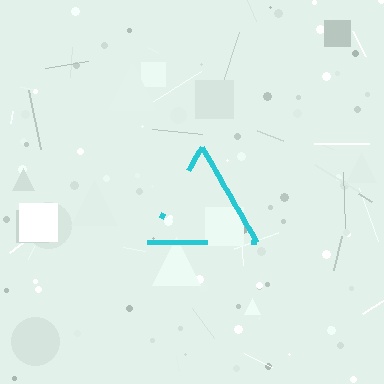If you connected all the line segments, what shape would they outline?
They would outline a triangle.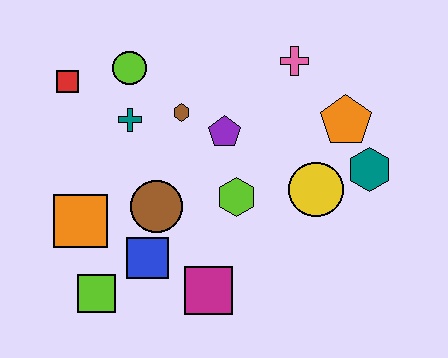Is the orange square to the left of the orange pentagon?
Yes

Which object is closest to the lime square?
The blue square is closest to the lime square.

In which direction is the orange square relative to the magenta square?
The orange square is to the left of the magenta square.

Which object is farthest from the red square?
The teal hexagon is farthest from the red square.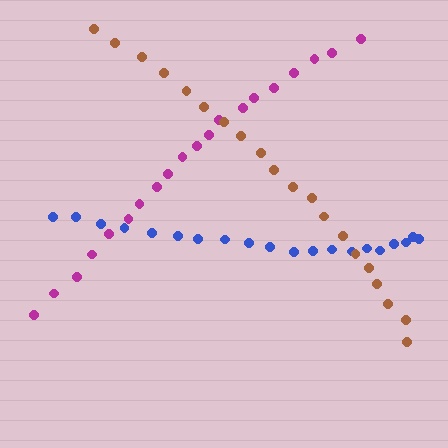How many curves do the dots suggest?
There are 3 distinct paths.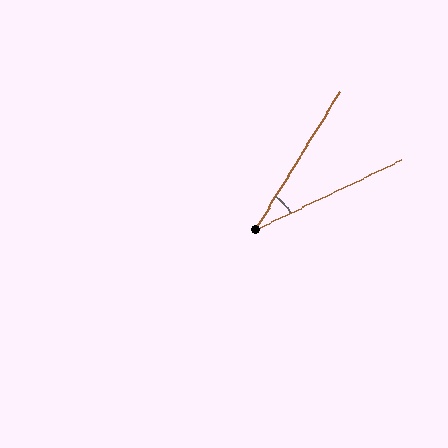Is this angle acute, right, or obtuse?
It is acute.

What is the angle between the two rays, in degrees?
Approximately 33 degrees.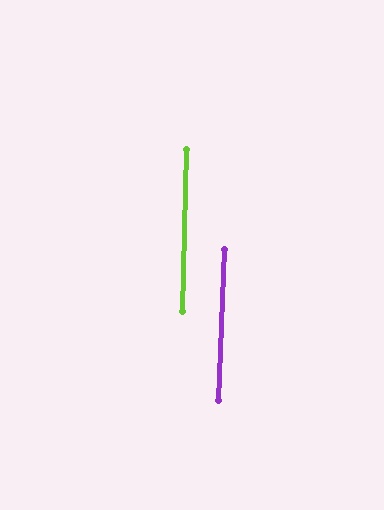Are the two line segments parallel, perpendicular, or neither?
Parallel — their directions differ by only 0.7°.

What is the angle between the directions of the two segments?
Approximately 1 degree.